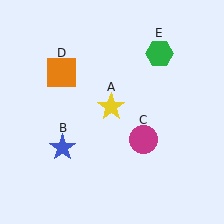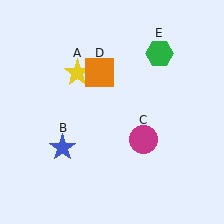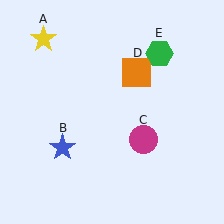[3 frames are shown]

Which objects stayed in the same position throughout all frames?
Blue star (object B) and magenta circle (object C) and green hexagon (object E) remained stationary.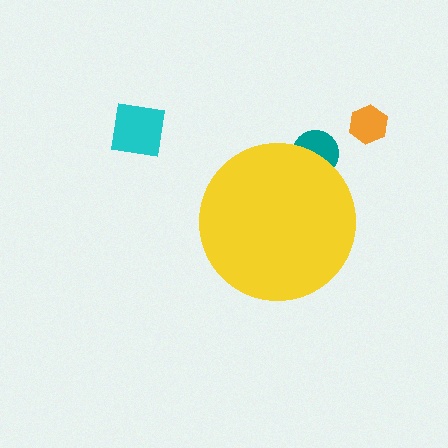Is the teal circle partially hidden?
Yes, the teal circle is partially hidden behind the yellow circle.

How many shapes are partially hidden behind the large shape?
1 shape is partially hidden.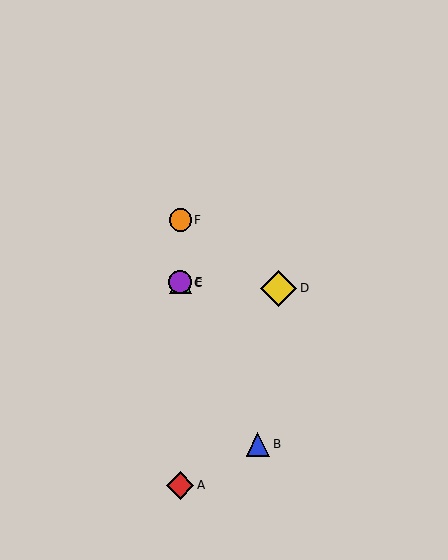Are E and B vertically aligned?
No, E is at x≈180 and B is at x≈258.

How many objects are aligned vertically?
4 objects (A, C, E, F) are aligned vertically.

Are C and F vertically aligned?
Yes, both are at x≈180.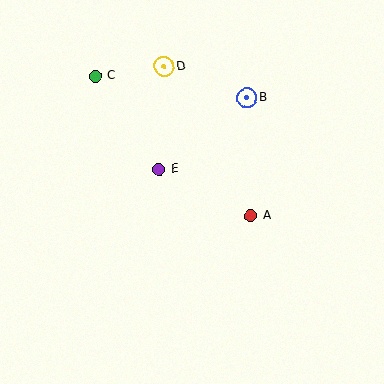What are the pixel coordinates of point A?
Point A is at (250, 216).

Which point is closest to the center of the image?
Point E at (159, 169) is closest to the center.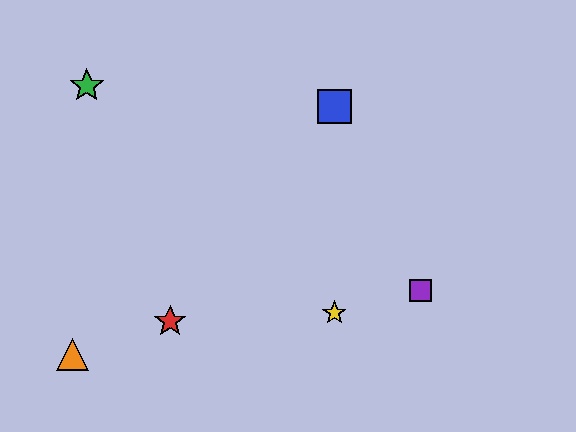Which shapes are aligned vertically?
The blue square, the yellow star are aligned vertically.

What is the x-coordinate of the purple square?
The purple square is at x≈421.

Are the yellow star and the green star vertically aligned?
No, the yellow star is at x≈334 and the green star is at x≈87.